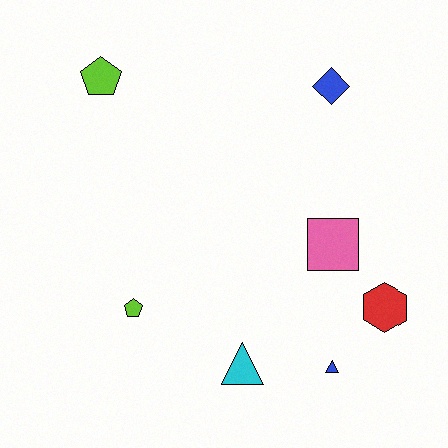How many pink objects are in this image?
There is 1 pink object.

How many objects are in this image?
There are 7 objects.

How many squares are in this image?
There is 1 square.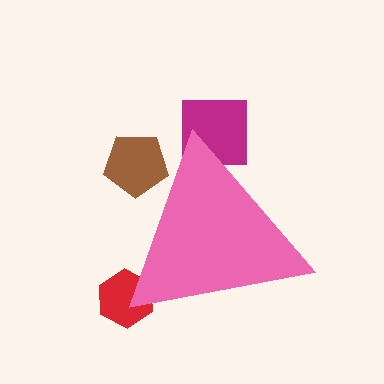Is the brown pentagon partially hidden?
Yes, the brown pentagon is partially hidden behind the pink triangle.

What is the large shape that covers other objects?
A pink triangle.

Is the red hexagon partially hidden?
Yes, the red hexagon is partially hidden behind the pink triangle.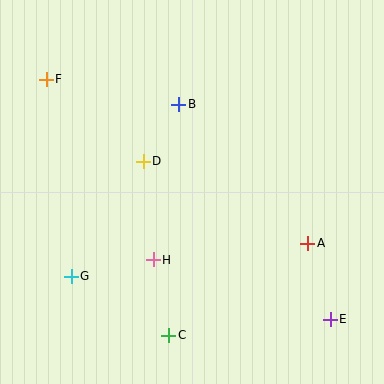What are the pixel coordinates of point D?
Point D is at (143, 161).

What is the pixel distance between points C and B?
The distance between C and B is 231 pixels.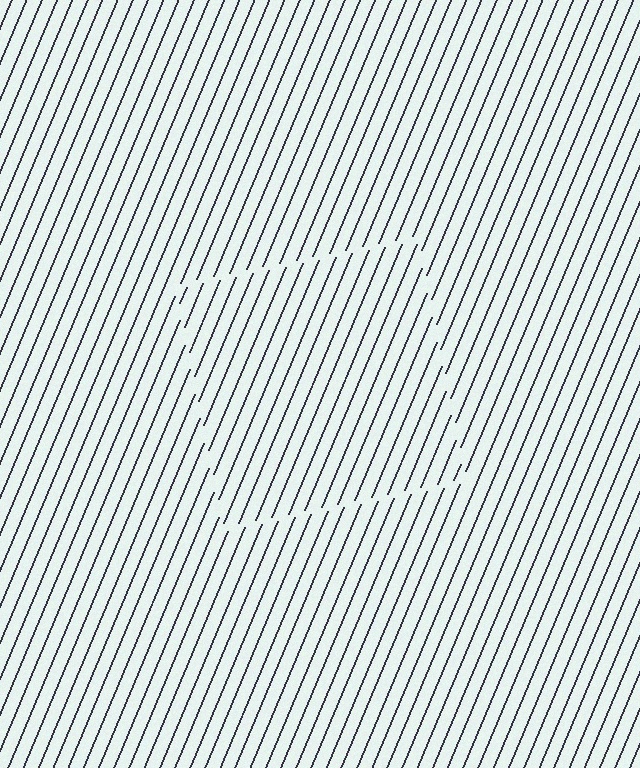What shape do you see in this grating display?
An illusory square. The interior of the shape contains the same grating, shifted by half a period — the contour is defined by the phase discontinuity where line-ends from the inner and outer gratings abut.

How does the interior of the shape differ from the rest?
The interior of the shape contains the same grating, shifted by half a period — the contour is defined by the phase discontinuity where line-ends from the inner and outer gratings abut.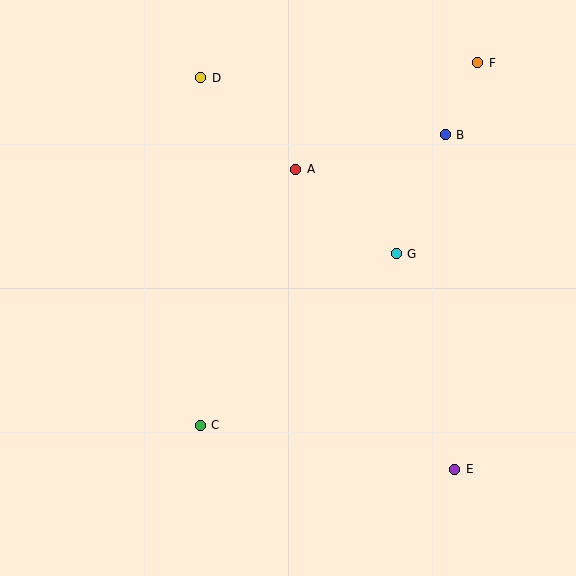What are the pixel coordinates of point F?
Point F is at (478, 63).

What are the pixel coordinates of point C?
Point C is at (200, 425).